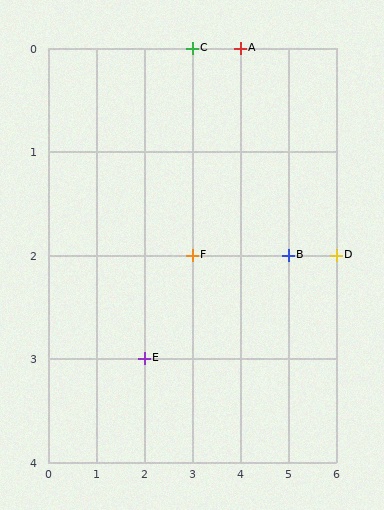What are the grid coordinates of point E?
Point E is at grid coordinates (2, 3).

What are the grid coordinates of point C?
Point C is at grid coordinates (3, 0).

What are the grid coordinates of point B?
Point B is at grid coordinates (5, 2).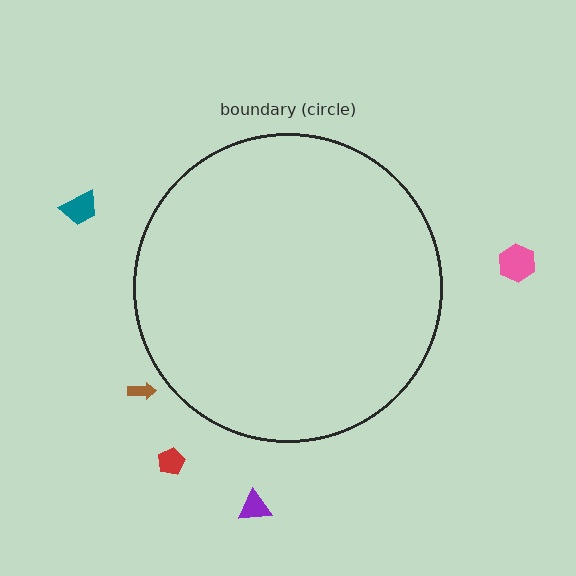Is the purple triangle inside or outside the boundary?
Outside.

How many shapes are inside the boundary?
0 inside, 5 outside.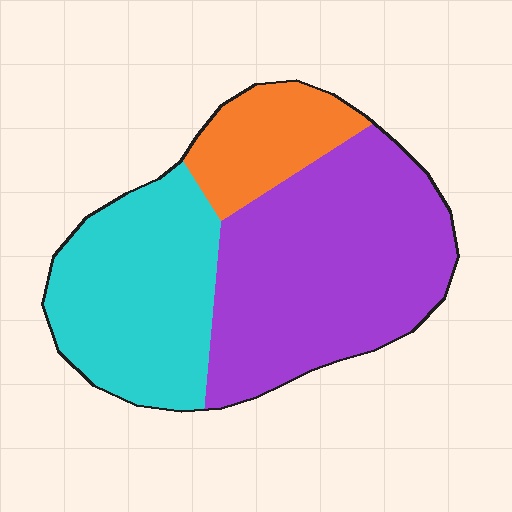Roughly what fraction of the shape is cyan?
Cyan takes up about one third (1/3) of the shape.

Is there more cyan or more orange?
Cyan.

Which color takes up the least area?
Orange, at roughly 15%.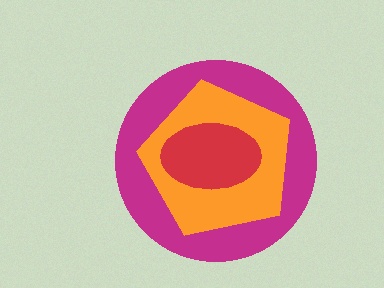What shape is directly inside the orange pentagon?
The red ellipse.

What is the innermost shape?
The red ellipse.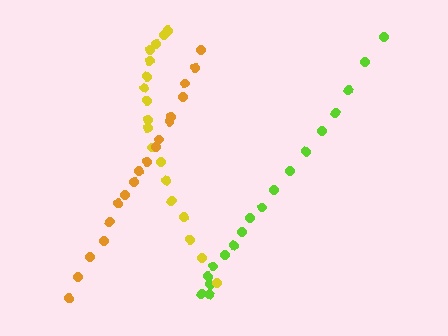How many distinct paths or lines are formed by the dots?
There are 3 distinct paths.